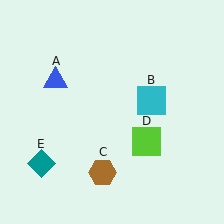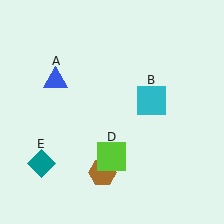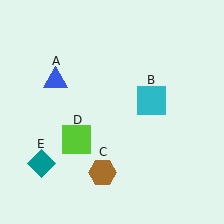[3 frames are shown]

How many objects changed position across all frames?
1 object changed position: lime square (object D).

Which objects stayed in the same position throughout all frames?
Blue triangle (object A) and cyan square (object B) and brown hexagon (object C) and teal diamond (object E) remained stationary.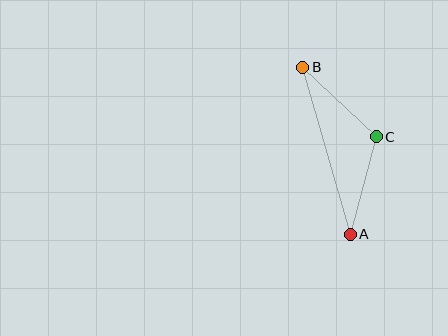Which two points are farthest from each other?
Points A and B are farthest from each other.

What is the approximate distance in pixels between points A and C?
The distance between A and C is approximately 101 pixels.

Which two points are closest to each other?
Points B and C are closest to each other.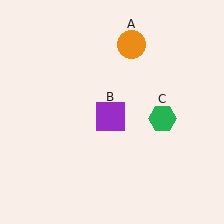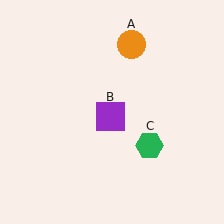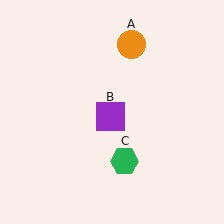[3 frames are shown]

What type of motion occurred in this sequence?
The green hexagon (object C) rotated clockwise around the center of the scene.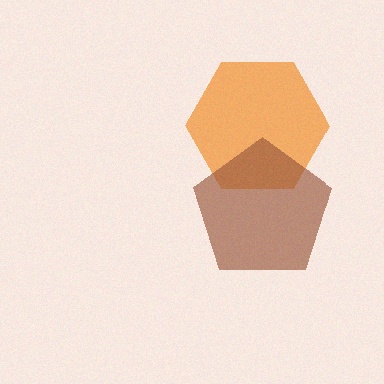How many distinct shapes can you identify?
There are 2 distinct shapes: an orange hexagon, a brown pentagon.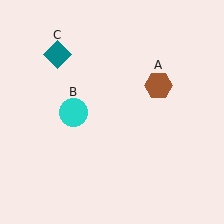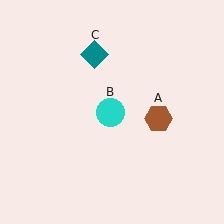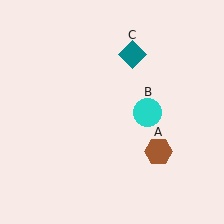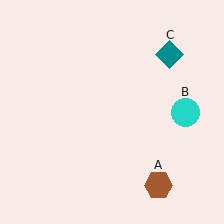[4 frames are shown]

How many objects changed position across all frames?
3 objects changed position: brown hexagon (object A), cyan circle (object B), teal diamond (object C).